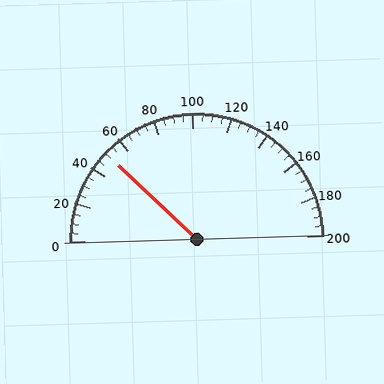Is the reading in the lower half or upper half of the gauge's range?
The reading is in the lower half of the range (0 to 200).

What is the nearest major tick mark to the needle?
The nearest major tick mark is 40.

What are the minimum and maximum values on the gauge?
The gauge ranges from 0 to 200.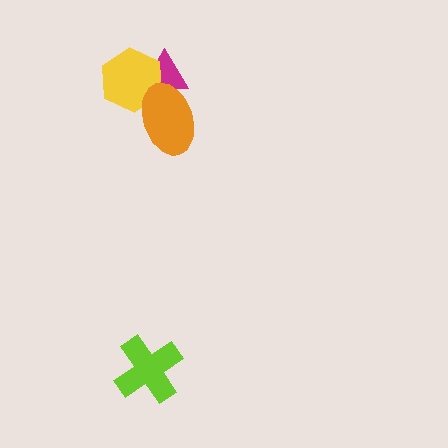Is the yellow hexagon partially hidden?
Yes, it is partially covered by another shape.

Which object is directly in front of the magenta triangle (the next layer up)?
The yellow hexagon is directly in front of the magenta triangle.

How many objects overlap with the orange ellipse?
2 objects overlap with the orange ellipse.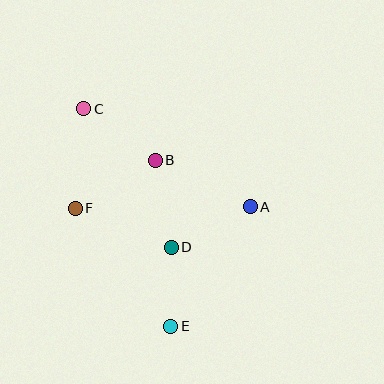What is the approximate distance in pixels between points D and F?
The distance between D and F is approximately 103 pixels.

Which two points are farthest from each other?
Points C and E are farthest from each other.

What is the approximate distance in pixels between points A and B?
The distance between A and B is approximately 106 pixels.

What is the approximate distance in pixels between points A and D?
The distance between A and D is approximately 89 pixels.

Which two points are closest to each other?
Points D and E are closest to each other.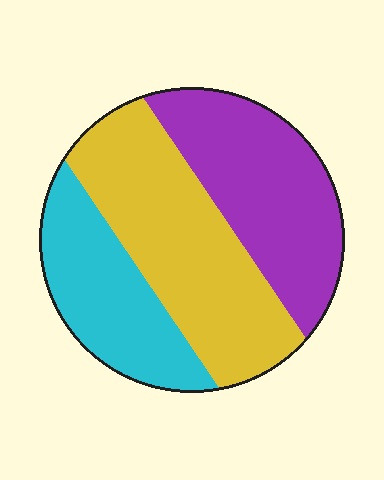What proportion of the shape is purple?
Purple takes up about one third (1/3) of the shape.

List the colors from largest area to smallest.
From largest to smallest: yellow, purple, cyan.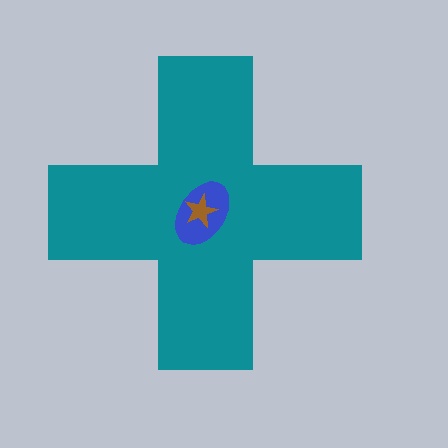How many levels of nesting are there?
3.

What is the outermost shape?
The teal cross.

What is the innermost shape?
The brown star.